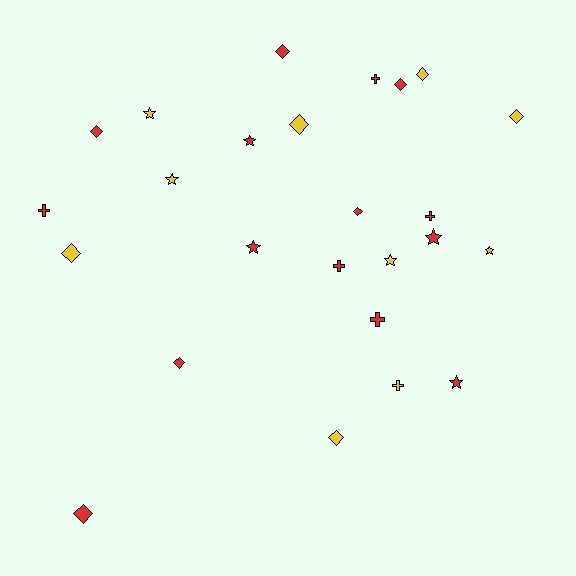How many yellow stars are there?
There are 4 yellow stars.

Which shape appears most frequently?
Diamond, with 11 objects.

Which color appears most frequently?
Red, with 15 objects.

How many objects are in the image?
There are 25 objects.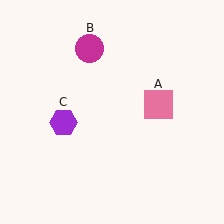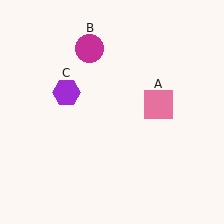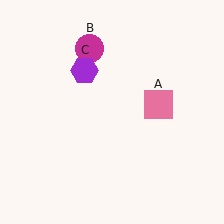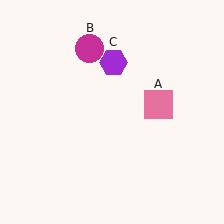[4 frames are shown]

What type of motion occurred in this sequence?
The purple hexagon (object C) rotated clockwise around the center of the scene.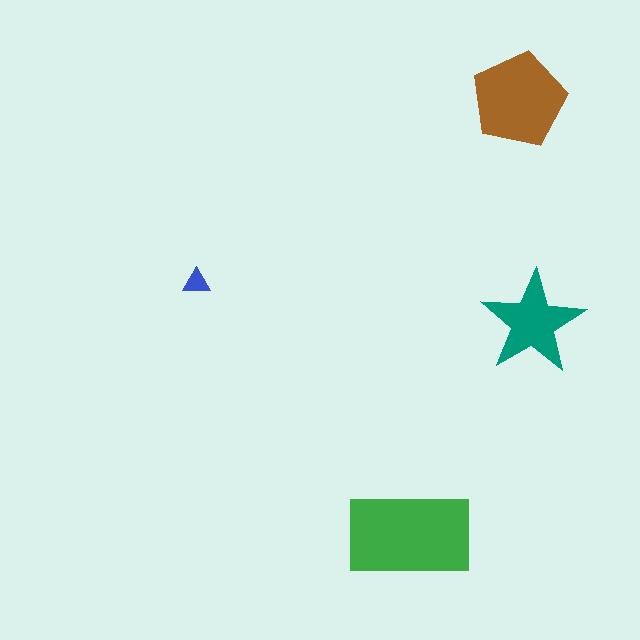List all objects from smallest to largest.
The blue triangle, the teal star, the brown pentagon, the green rectangle.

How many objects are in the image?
There are 4 objects in the image.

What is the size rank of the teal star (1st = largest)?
3rd.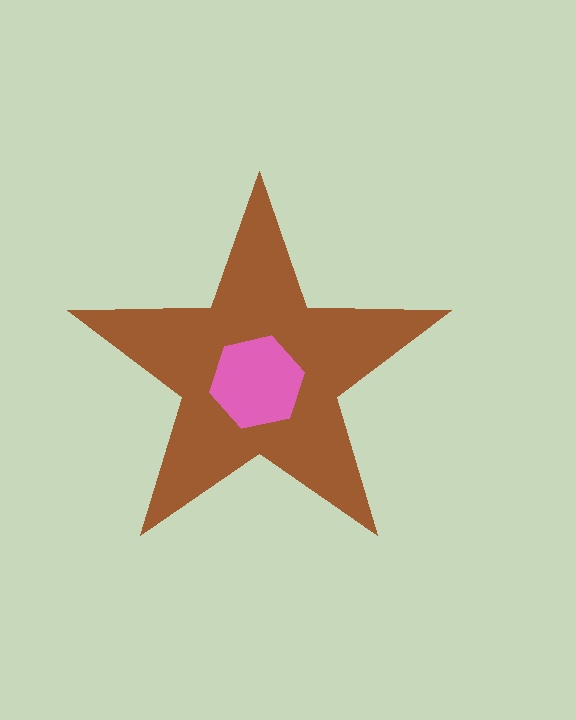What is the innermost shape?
The pink hexagon.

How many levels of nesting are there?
2.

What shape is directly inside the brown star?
The pink hexagon.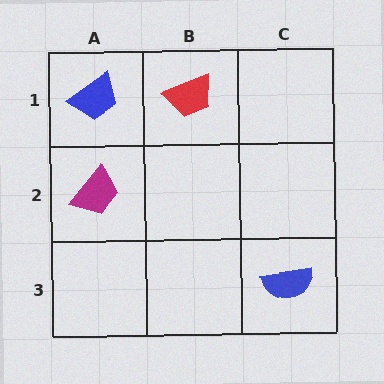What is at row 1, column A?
A blue trapezoid.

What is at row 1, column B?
A red trapezoid.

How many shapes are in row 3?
1 shape.